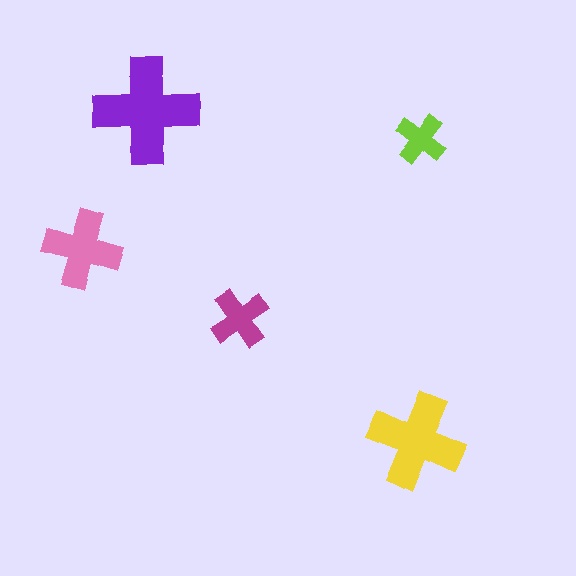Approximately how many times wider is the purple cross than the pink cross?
About 1.5 times wider.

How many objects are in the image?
There are 5 objects in the image.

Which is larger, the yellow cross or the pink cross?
The yellow one.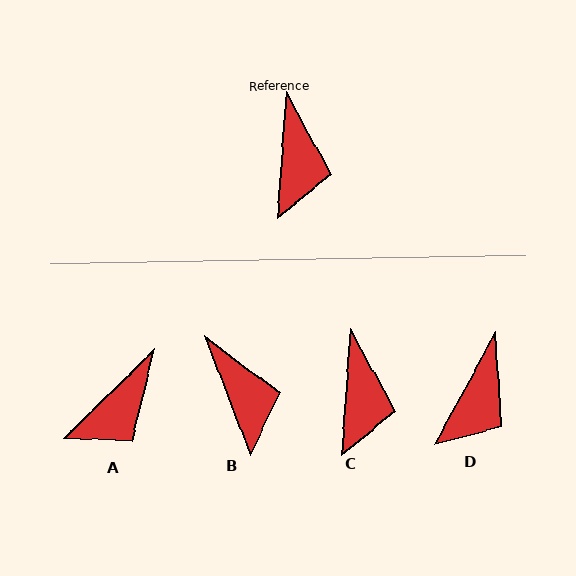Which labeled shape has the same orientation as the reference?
C.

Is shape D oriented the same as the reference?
No, it is off by about 24 degrees.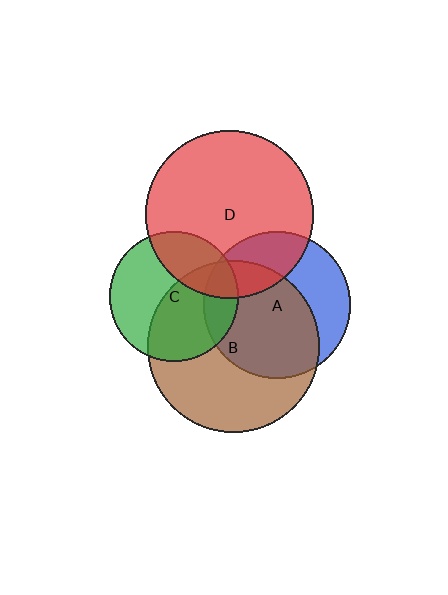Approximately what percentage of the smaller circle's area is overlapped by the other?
Approximately 30%.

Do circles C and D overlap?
Yes.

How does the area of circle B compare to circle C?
Approximately 1.8 times.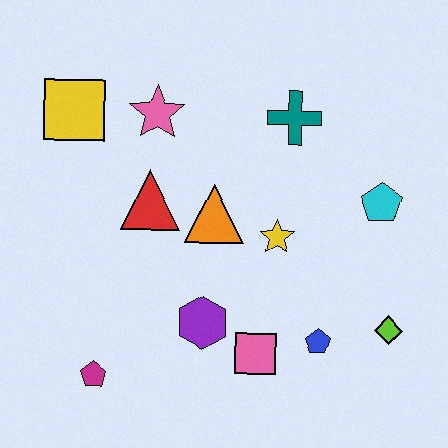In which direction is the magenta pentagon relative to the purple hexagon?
The magenta pentagon is to the left of the purple hexagon.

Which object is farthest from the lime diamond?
The yellow square is farthest from the lime diamond.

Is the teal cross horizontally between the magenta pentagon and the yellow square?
No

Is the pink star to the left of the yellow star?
Yes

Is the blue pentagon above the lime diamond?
No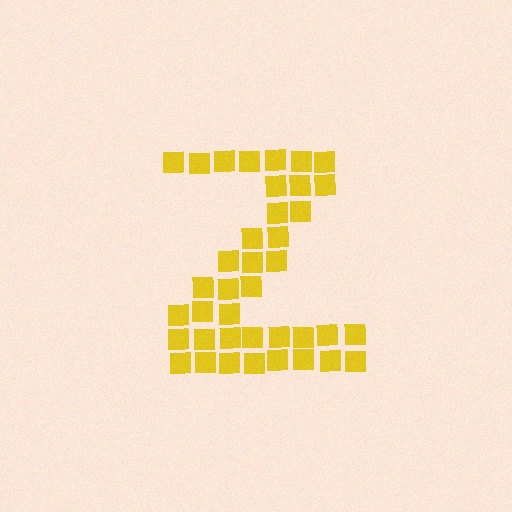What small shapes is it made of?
It is made of small squares.